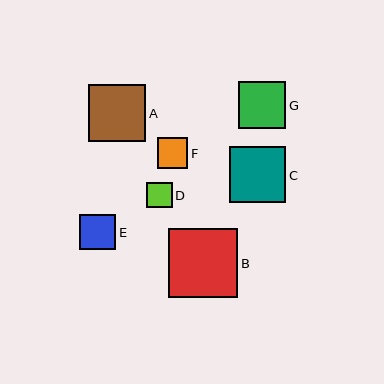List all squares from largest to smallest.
From largest to smallest: B, A, C, G, E, F, D.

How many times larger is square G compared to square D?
Square G is approximately 1.9 times the size of square D.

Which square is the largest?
Square B is the largest with a size of approximately 69 pixels.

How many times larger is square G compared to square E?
Square G is approximately 1.3 times the size of square E.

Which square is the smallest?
Square D is the smallest with a size of approximately 25 pixels.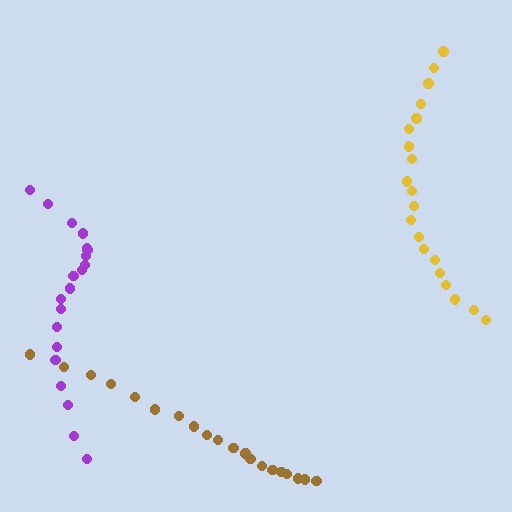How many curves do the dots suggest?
There are 3 distinct paths.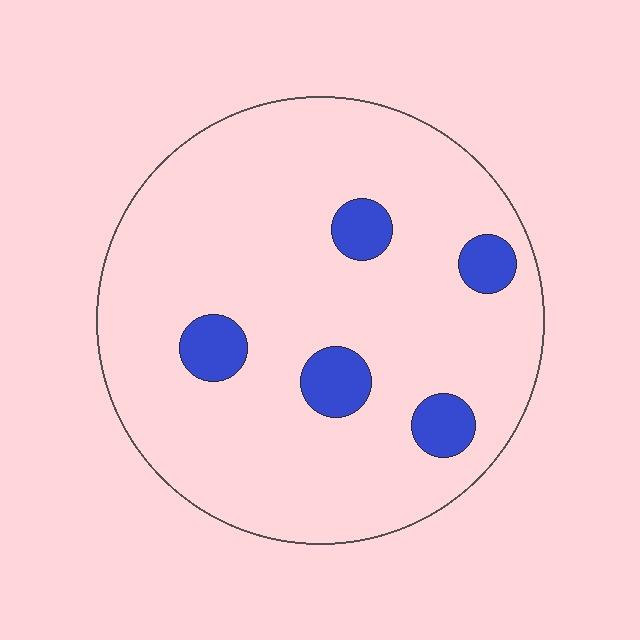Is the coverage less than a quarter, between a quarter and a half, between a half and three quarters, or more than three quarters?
Less than a quarter.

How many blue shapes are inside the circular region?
5.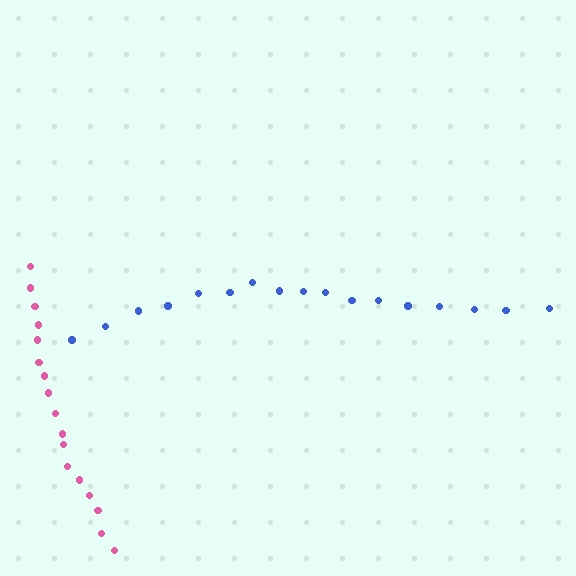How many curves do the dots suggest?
There are 2 distinct paths.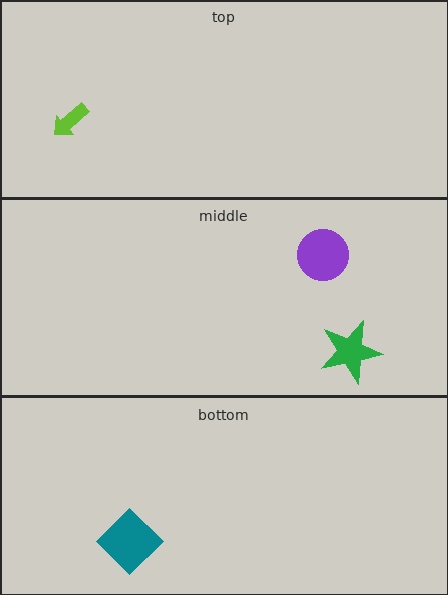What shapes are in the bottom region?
The teal diamond.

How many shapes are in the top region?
1.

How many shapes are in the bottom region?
1.